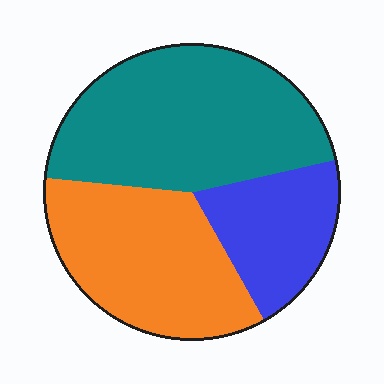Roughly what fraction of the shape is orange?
Orange takes up about one third (1/3) of the shape.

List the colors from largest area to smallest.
From largest to smallest: teal, orange, blue.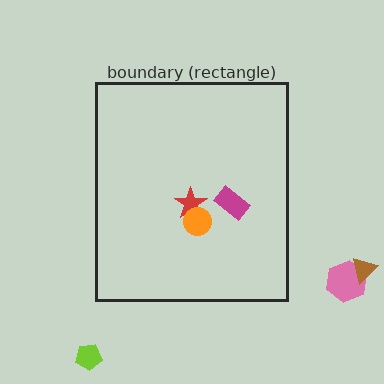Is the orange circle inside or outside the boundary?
Inside.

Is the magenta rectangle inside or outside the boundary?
Inside.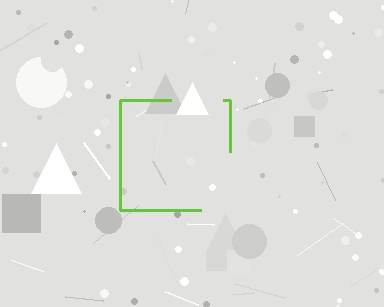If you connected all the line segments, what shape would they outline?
They would outline a square.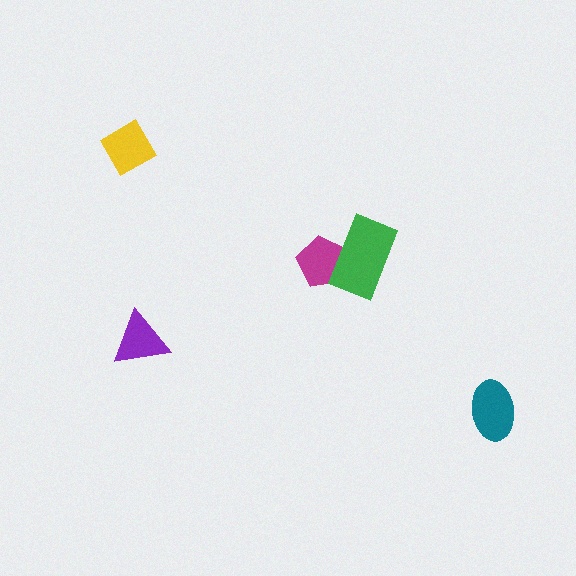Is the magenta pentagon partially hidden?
Yes, it is partially covered by another shape.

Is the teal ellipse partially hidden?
No, no other shape covers it.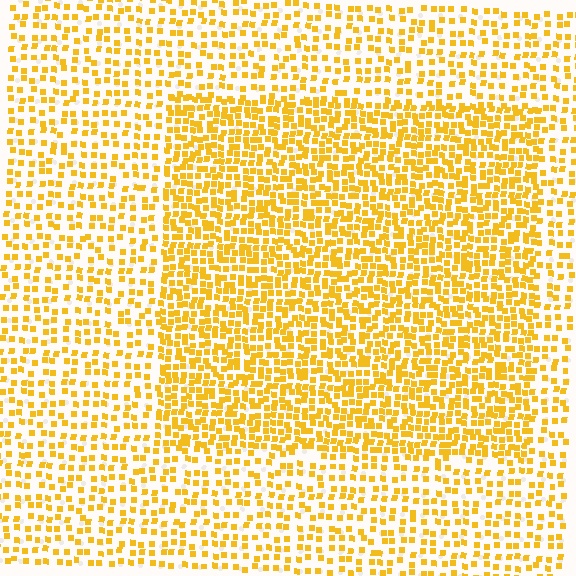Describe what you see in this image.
The image contains small yellow elements arranged at two different densities. A rectangle-shaped region is visible where the elements are more densely packed than the surrounding area.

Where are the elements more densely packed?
The elements are more densely packed inside the rectangle boundary.